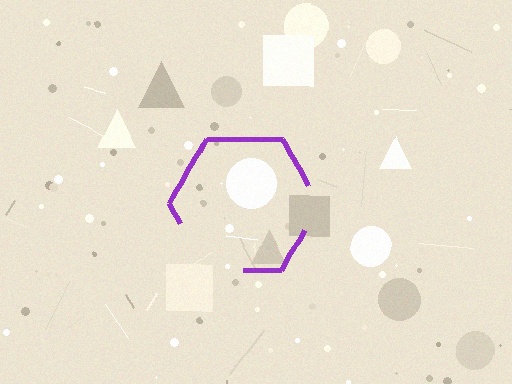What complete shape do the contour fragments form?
The contour fragments form a hexagon.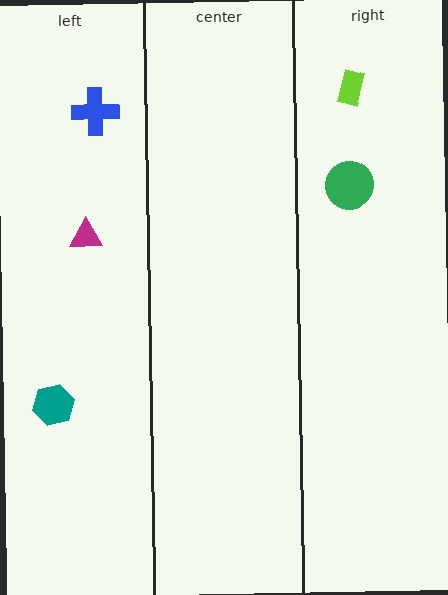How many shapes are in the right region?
2.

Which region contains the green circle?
The right region.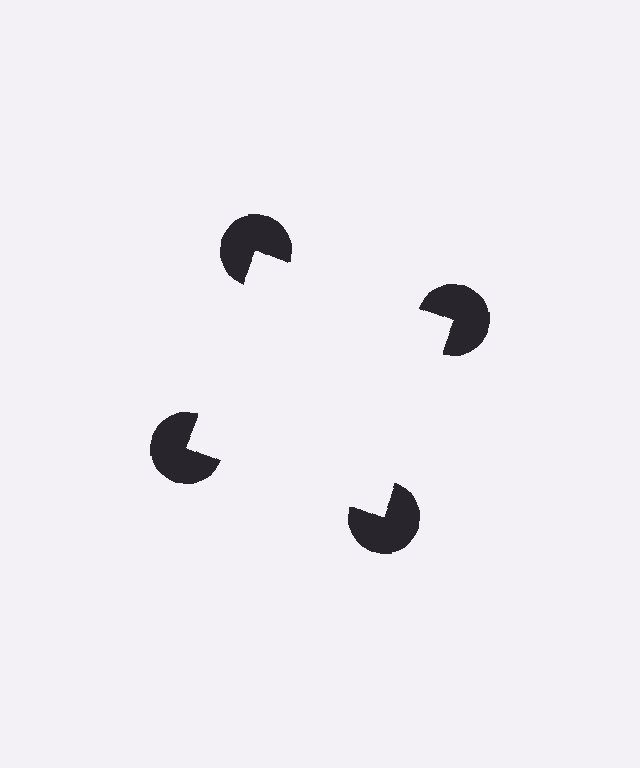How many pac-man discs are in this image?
There are 4 — one at each vertex of the illusory square.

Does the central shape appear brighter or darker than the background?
It typically appears slightly brighter than the background, even though no actual brightness change is drawn.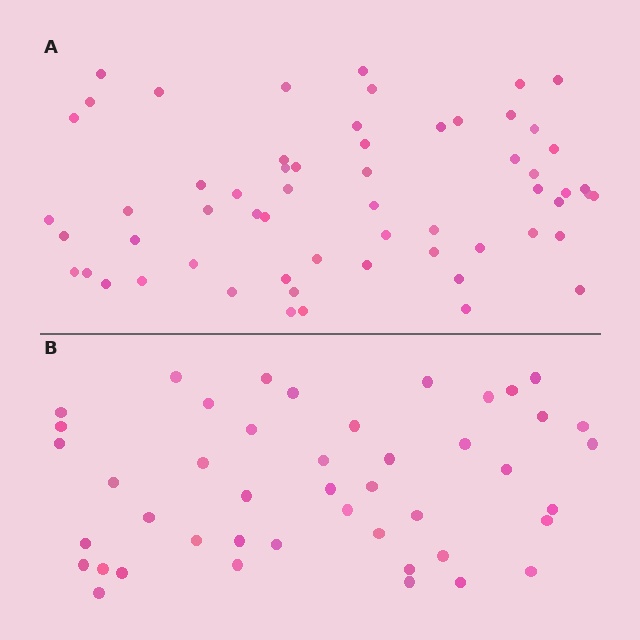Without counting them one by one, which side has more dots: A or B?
Region A (the top region) has more dots.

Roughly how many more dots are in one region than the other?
Region A has approximately 15 more dots than region B.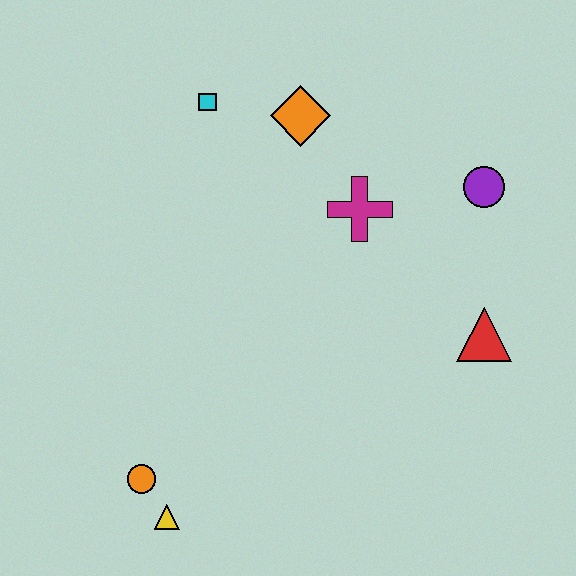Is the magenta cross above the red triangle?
Yes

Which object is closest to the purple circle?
The magenta cross is closest to the purple circle.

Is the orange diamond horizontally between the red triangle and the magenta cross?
No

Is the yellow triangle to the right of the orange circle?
Yes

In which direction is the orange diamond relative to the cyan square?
The orange diamond is to the right of the cyan square.